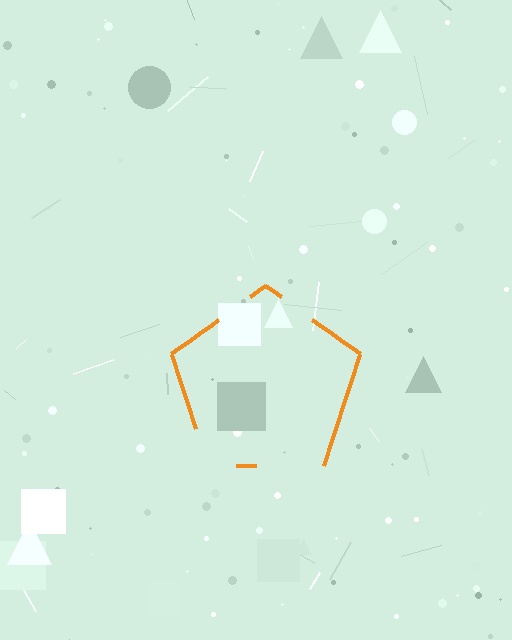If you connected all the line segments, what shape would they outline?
They would outline a pentagon.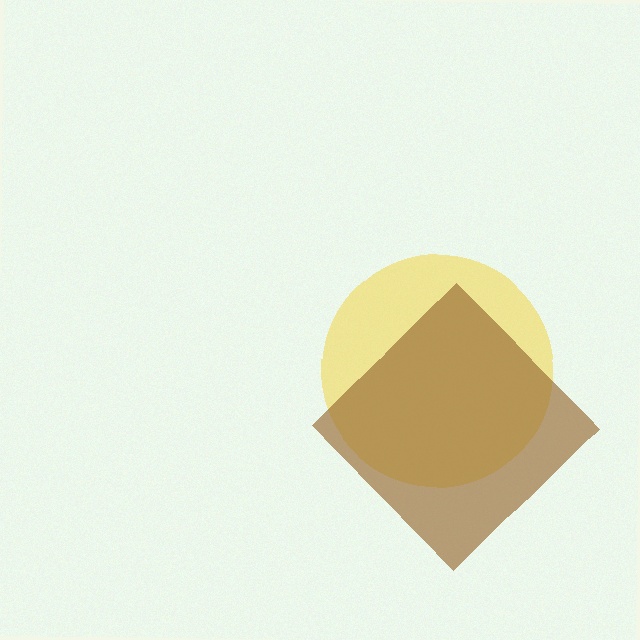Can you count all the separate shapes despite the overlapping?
Yes, there are 2 separate shapes.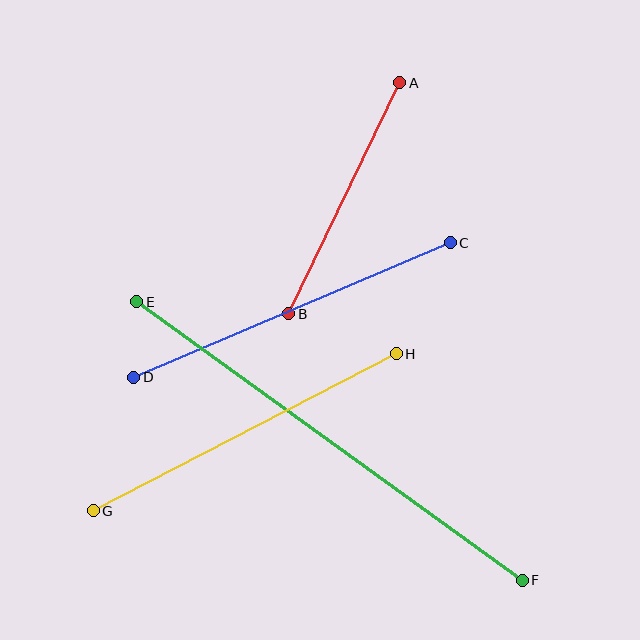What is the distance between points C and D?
The distance is approximately 344 pixels.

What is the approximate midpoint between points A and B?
The midpoint is at approximately (344, 198) pixels.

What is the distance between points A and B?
The distance is approximately 256 pixels.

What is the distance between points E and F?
The distance is approximately 476 pixels.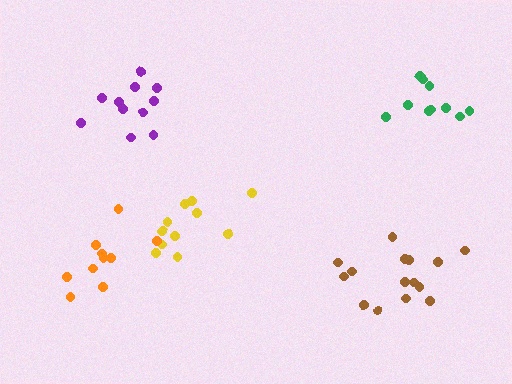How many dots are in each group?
Group 1: 15 dots, Group 2: 11 dots, Group 3: 10 dots, Group 4: 11 dots, Group 5: 10 dots (57 total).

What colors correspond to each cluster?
The clusters are colored: brown, purple, green, yellow, orange.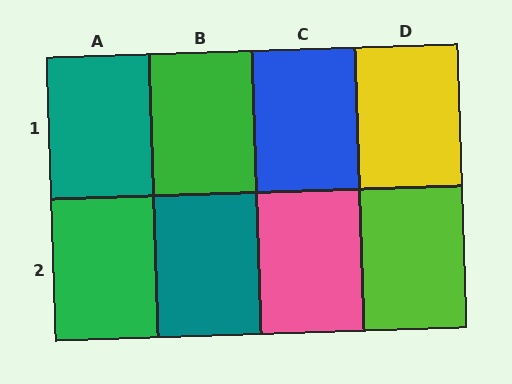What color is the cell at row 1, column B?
Green.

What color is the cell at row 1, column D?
Yellow.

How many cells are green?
2 cells are green.